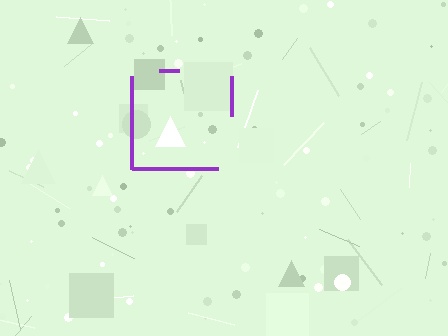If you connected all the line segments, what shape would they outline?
They would outline a square.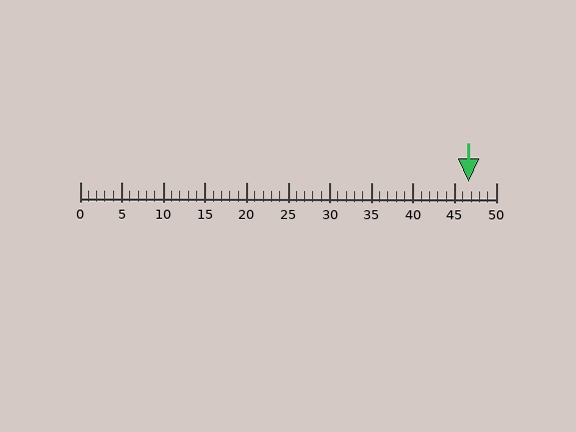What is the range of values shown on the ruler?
The ruler shows values from 0 to 50.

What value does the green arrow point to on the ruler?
The green arrow points to approximately 47.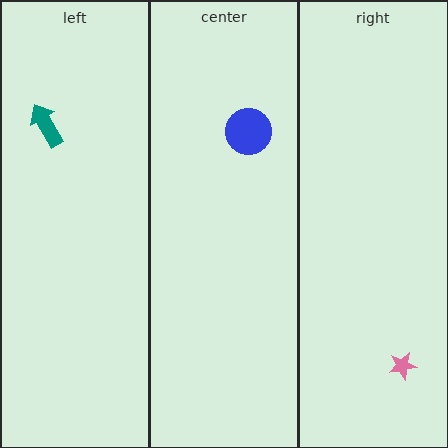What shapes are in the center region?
The blue circle.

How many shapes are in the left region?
1.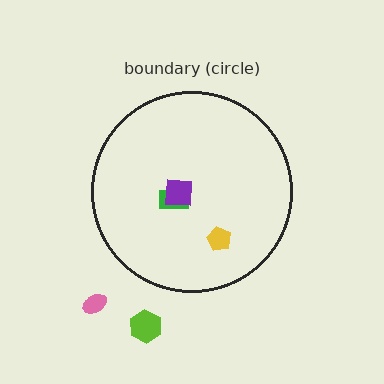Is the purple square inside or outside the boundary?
Inside.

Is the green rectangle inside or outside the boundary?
Inside.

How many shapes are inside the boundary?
3 inside, 2 outside.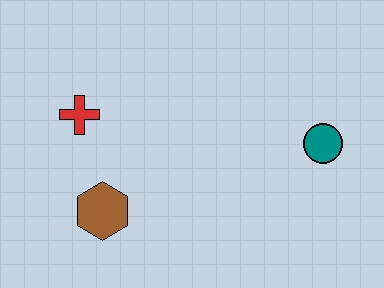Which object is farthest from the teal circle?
The red cross is farthest from the teal circle.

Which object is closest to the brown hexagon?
The red cross is closest to the brown hexagon.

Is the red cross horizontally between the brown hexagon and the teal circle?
No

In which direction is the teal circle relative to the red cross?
The teal circle is to the right of the red cross.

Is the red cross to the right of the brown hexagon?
No